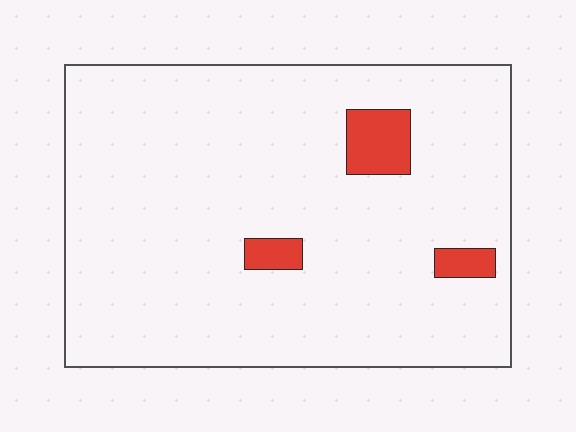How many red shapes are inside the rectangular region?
3.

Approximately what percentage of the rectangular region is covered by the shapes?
Approximately 5%.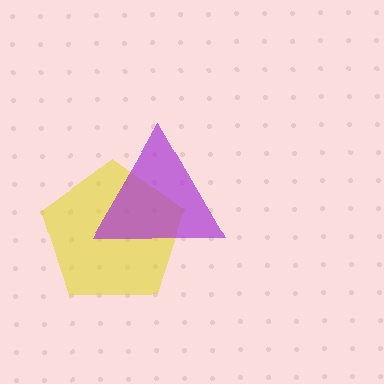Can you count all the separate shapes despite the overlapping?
Yes, there are 2 separate shapes.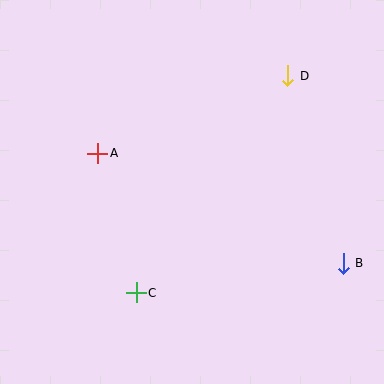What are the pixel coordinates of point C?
Point C is at (136, 293).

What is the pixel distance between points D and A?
The distance between D and A is 205 pixels.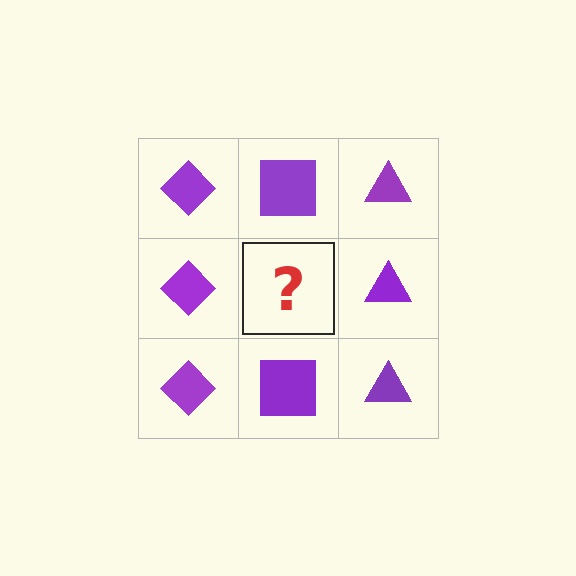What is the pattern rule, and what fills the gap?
The rule is that each column has a consistent shape. The gap should be filled with a purple square.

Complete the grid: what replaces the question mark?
The question mark should be replaced with a purple square.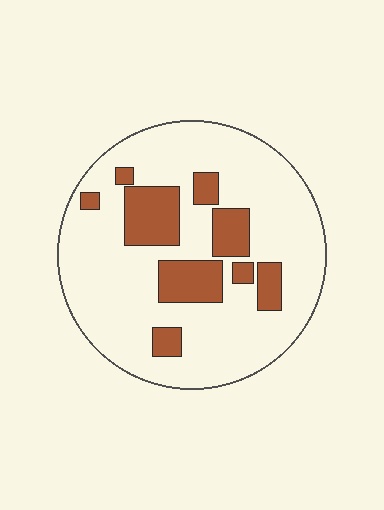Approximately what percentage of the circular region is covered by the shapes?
Approximately 20%.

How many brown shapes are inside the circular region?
9.